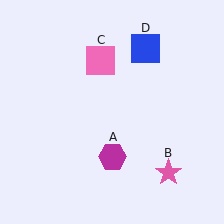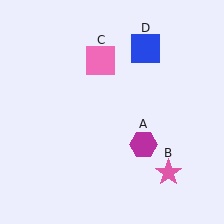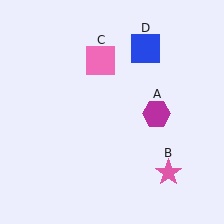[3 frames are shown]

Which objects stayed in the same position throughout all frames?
Pink star (object B) and pink square (object C) and blue square (object D) remained stationary.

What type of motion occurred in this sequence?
The magenta hexagon (object A) rotated counterclockwise around the center of the scene.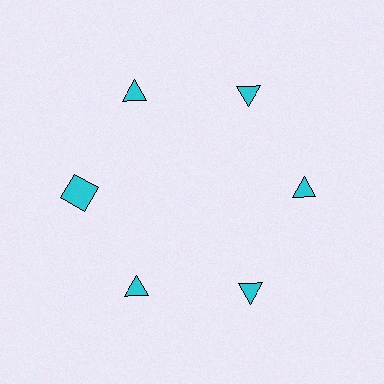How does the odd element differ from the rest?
It has a different shape: square instead of triangle.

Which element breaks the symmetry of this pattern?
The cyan square at roughly the 9 o'clock position breaks the symmetry. All other shapes are cyan triangles.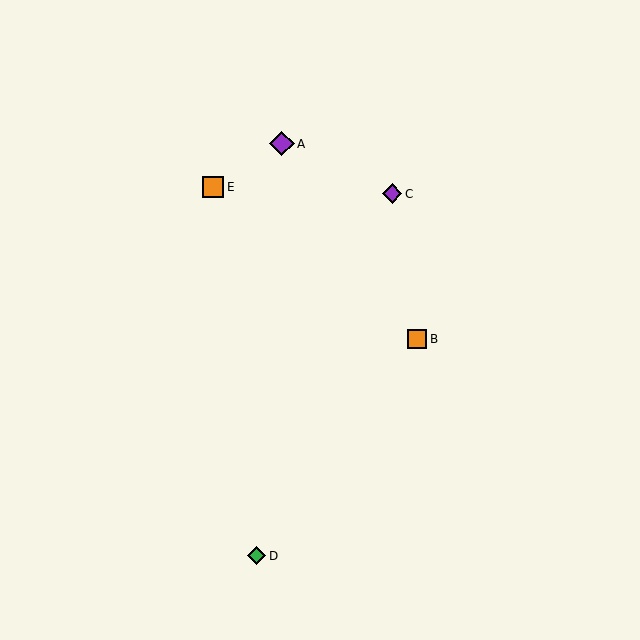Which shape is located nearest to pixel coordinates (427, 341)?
The orange square (labeled B) at (417, 339) is nearest to that location.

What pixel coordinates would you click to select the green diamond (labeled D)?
Click at (257, 556) to select the green diamond D.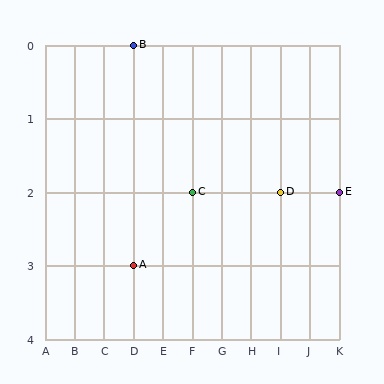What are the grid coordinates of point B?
Point B is at grid coordinates (D, 0).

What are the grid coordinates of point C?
Point C is at grid coordinates (F, 2).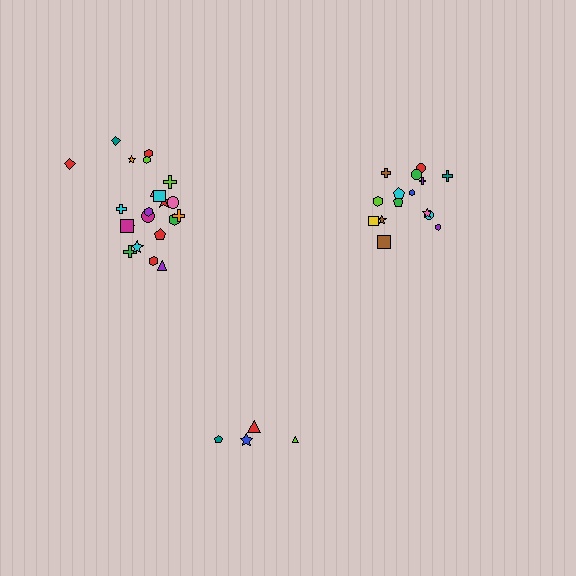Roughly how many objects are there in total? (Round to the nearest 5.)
Roughly 40 objects in total.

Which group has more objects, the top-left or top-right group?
The top-left group.